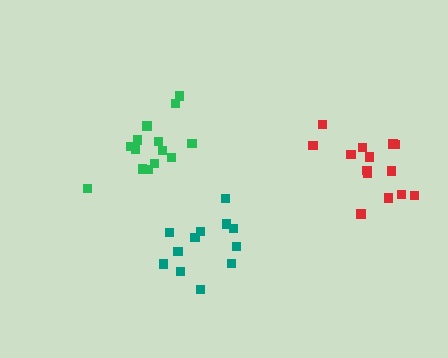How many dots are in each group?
Group 1: 14 dots, Group 2: 16 dots, Group 3: 12 dots (42 total).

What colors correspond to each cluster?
The clusters are colored: green, red, teal.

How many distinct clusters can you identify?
There are 3 distinct clusters.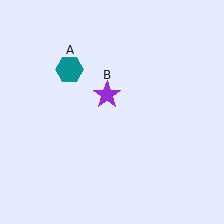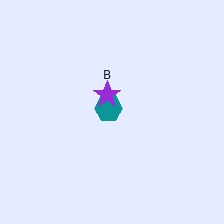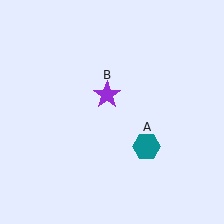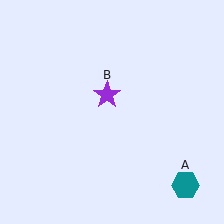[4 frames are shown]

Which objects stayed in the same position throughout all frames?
Purple star (object B) remained stationary.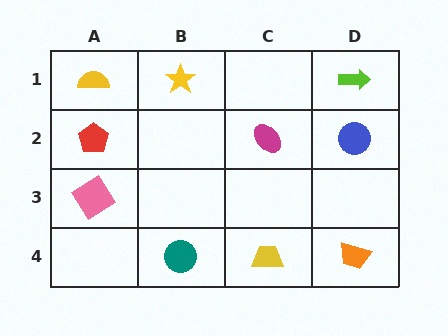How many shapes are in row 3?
1 shape.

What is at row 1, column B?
A yellow star.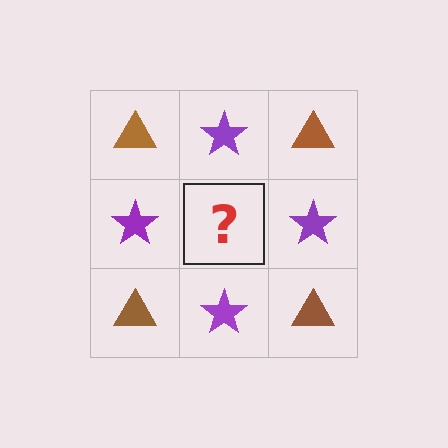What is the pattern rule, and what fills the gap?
The rule is that it alternates brown triangle and purple star in a checkerboard pattern. The gap should be filled with a brown triangle.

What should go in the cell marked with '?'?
The missing cell should contain a brown triangle.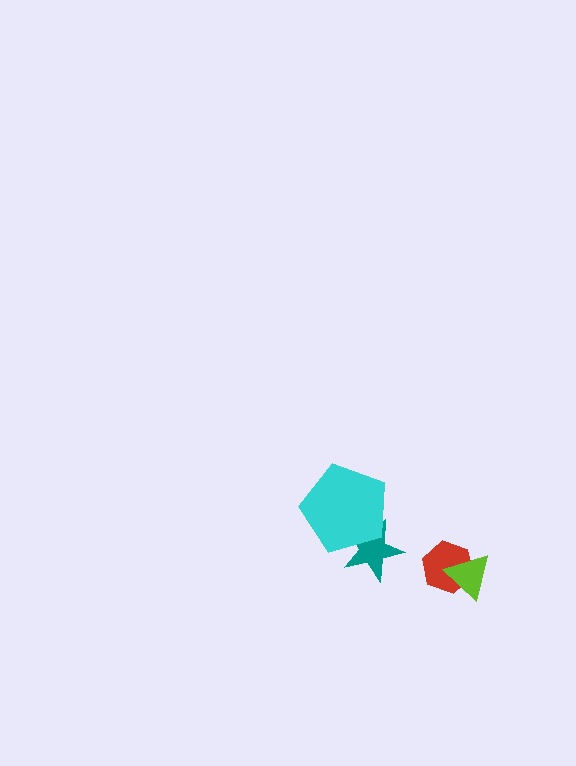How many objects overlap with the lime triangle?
1 object overlaps with the lime triangle.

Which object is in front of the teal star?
The cyan pentagon is in front of the teal star.